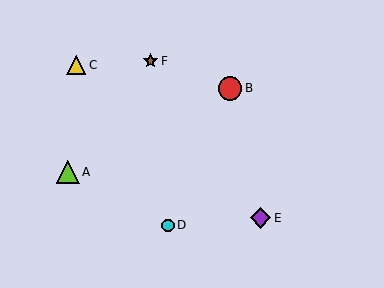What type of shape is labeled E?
Shape E is a purple diamond.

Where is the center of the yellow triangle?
The center of the yellow triangle is at (76, 65).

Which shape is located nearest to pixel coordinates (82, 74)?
The yellow triangle (labeled C) at (76, 65) is nearest to that location.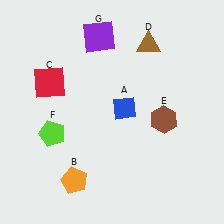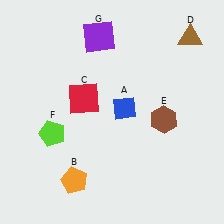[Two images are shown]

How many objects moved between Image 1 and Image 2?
2 objects moved between the two images.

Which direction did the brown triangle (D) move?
The brown triangle (D) moved right.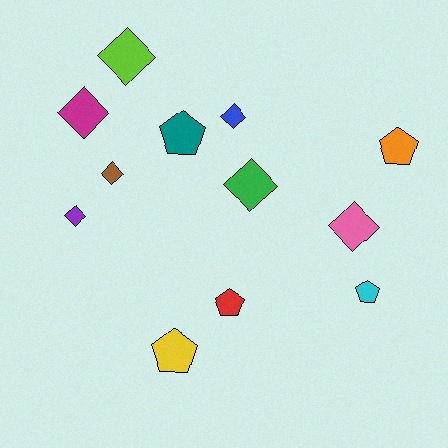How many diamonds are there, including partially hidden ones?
There are 7 diamonds.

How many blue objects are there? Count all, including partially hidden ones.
There is 1 blue object.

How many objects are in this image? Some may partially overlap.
There are 12 objects.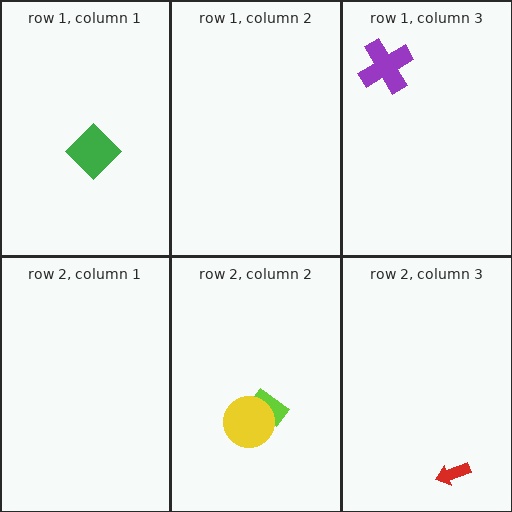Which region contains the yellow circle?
The row 2, column 2 region.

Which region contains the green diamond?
The row 1, column 1 region.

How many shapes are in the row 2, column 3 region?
1.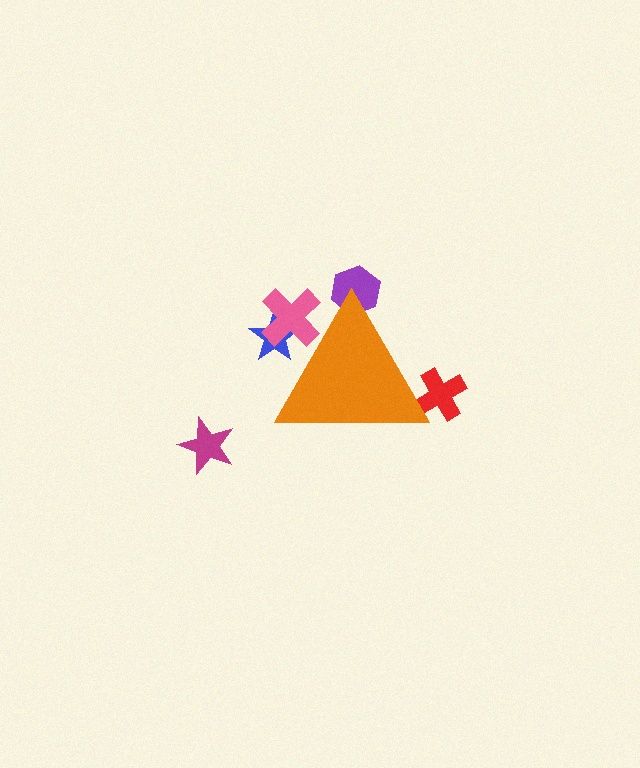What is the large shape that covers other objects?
An orange triangle.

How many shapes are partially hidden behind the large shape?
4 shapes are partially hidden.